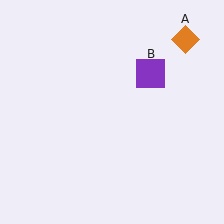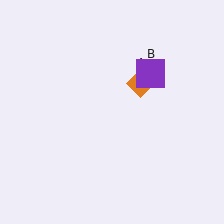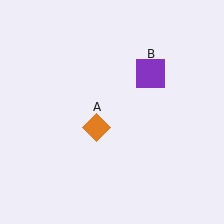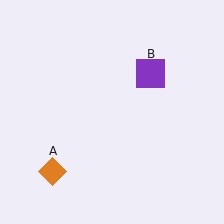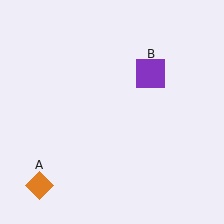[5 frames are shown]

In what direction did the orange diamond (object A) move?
The orange diamond (object A) moved down and to the left.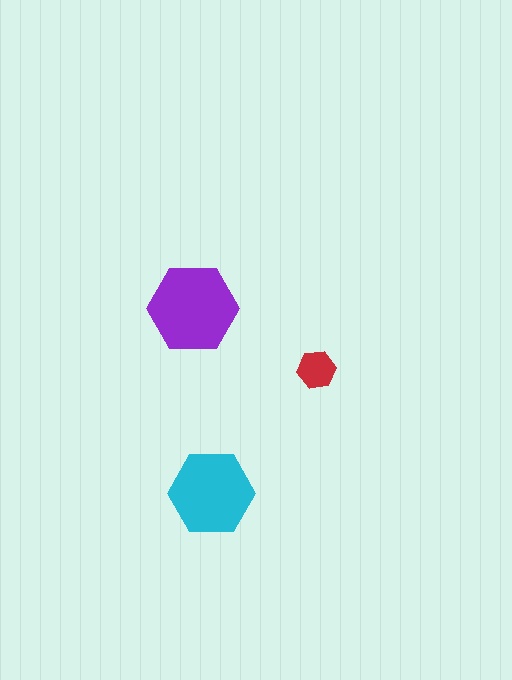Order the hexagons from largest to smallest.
the purple one, the cyan one, the red one.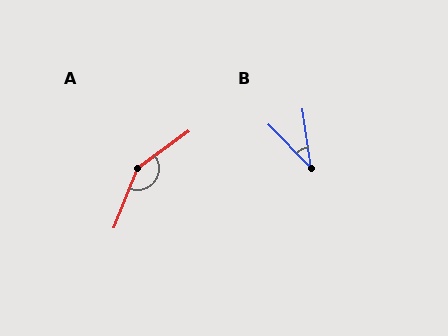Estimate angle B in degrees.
Approximately 36 degrees.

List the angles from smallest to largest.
B (36°), A (148°).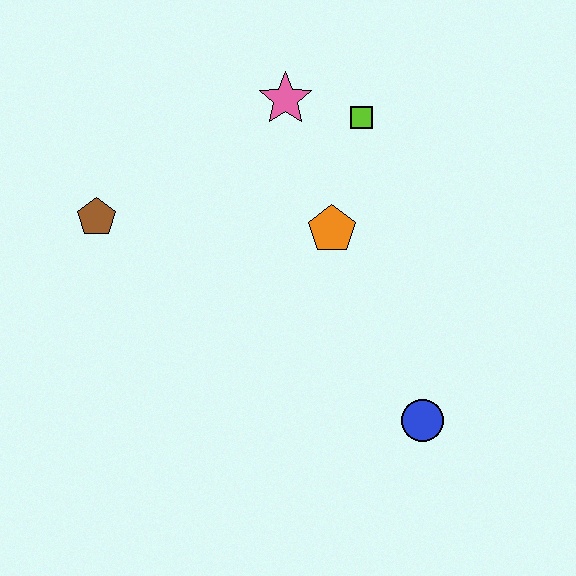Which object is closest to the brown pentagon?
The pink star is closest to the brown pentagon.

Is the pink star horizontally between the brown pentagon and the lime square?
Yes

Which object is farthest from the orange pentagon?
The brown pentagon is farthest from the orange pentagon.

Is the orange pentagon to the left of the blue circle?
Yes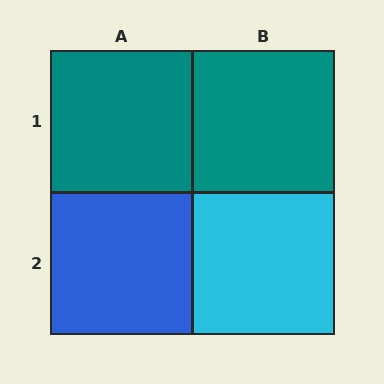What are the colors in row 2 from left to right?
Blue, cyan.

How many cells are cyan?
1 cell is cyan.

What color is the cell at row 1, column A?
Teal.